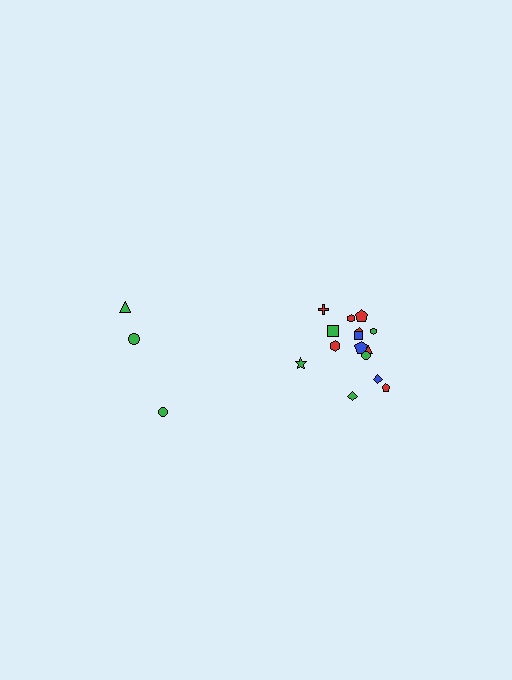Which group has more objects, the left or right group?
The right group.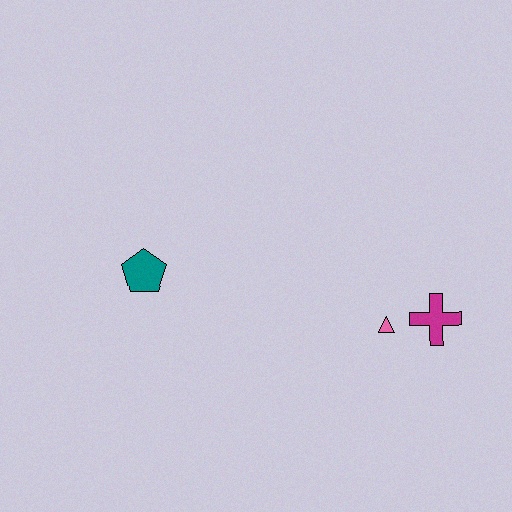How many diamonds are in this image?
There are no diamonds.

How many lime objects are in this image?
There are no lime objects.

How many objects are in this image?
There are 3 objects.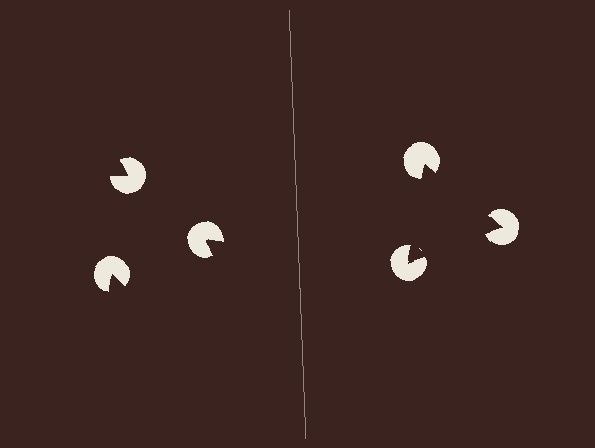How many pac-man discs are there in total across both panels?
6 — 3 on each side.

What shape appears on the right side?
An illusory triangle.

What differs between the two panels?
The pac-man discs are positioned identically on both sides; only the wedge orientations differ. On the right they align to a triangle; on the left they are misaligned.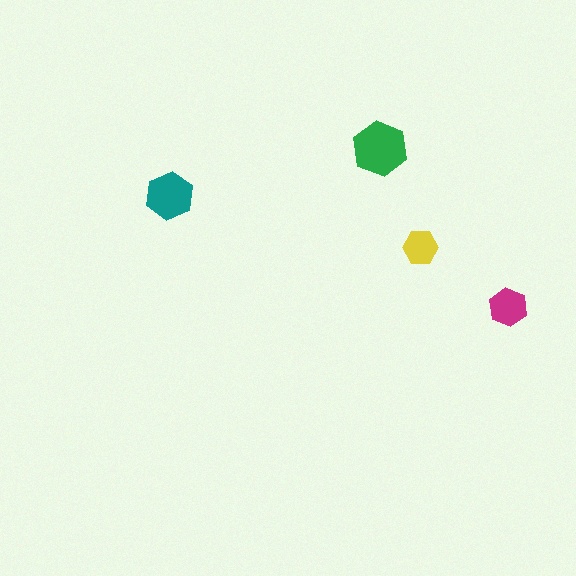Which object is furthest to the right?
The magenta hexagon is rightmost.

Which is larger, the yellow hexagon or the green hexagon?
The green one.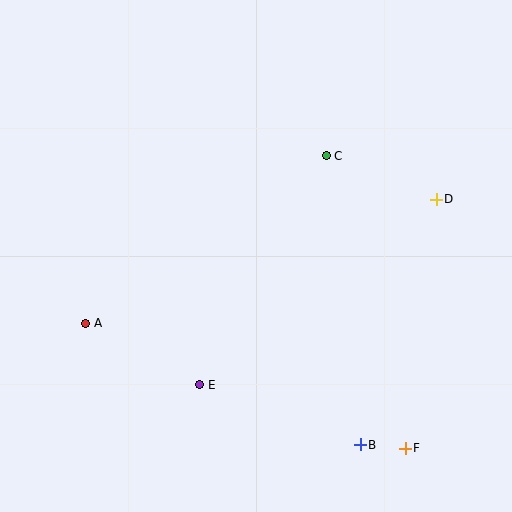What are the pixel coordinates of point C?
Point C is at (326, 156).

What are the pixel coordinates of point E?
Point E is at (200, 385).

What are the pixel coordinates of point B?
Point B is at (360, 445).